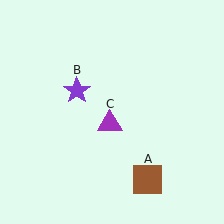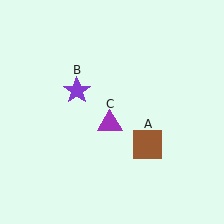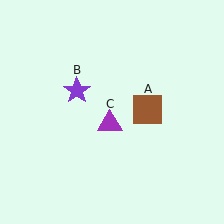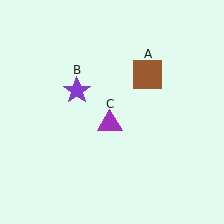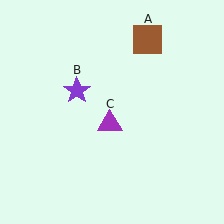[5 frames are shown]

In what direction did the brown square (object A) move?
The brown square (object A) moved up.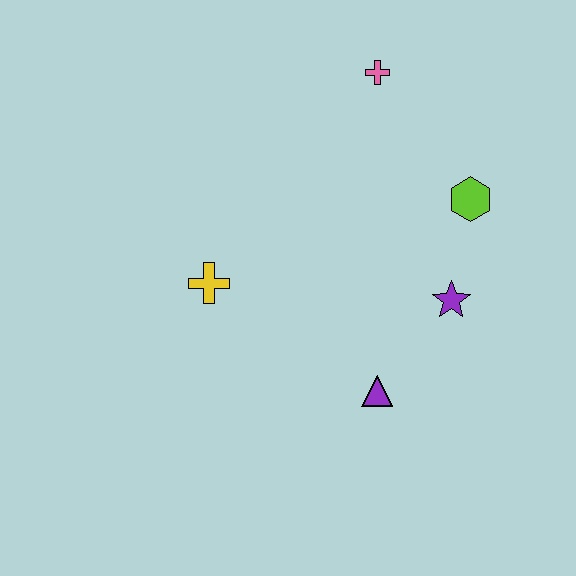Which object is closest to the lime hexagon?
The purple star is closest to the lime hexagon.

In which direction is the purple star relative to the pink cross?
The purple star is below the pink cross.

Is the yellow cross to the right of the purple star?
No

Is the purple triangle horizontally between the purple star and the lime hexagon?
No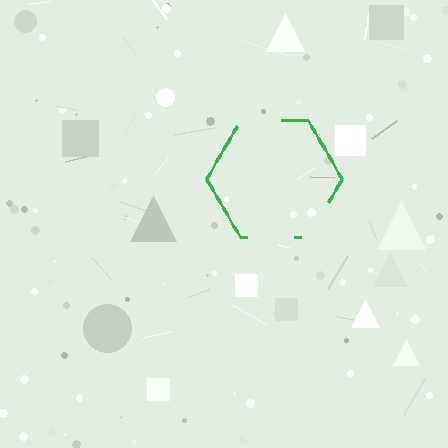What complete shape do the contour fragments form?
The contour fragments form a hexagon.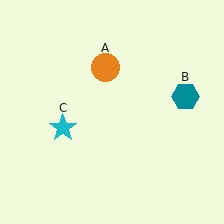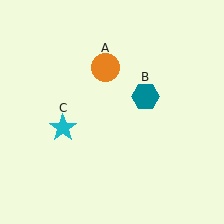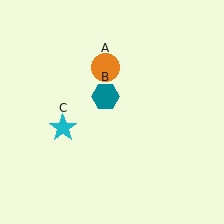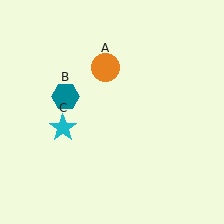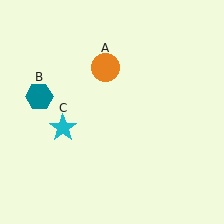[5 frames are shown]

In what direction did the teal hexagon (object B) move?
The teal hexagon (object B) moved left.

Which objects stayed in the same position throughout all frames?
Orange circle (object A) and cyan star (object C) remained stationary.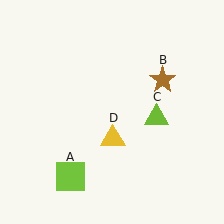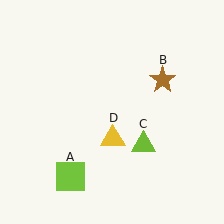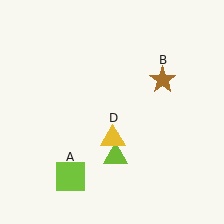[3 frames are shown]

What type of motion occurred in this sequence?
The lime triangle (object C) rotated clockwise around the center of the scene.